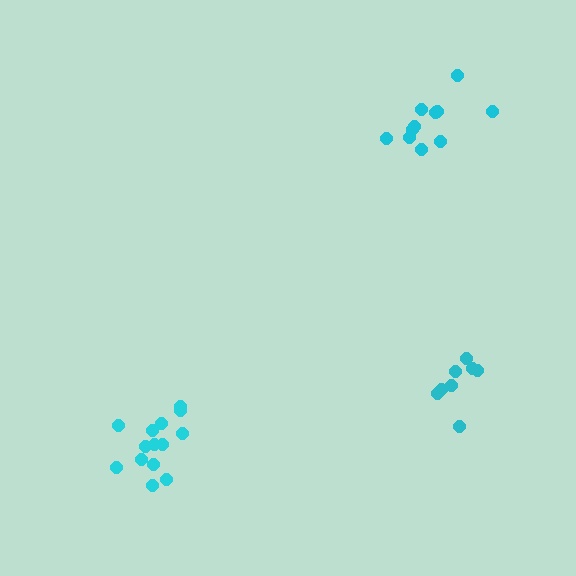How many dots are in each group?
Group 1: 8 dots, Group 2: 14 dots, Group 3: 11 dots (33 total).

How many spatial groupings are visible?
There are 3 spatial groupings.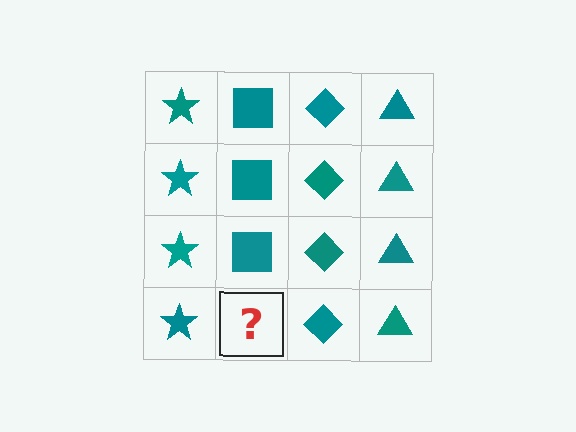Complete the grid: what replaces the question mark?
The question mark should be replaced with a teal square.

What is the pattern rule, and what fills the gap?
The rule is that each column has a consistent shape. The gap should be filled with a teal square.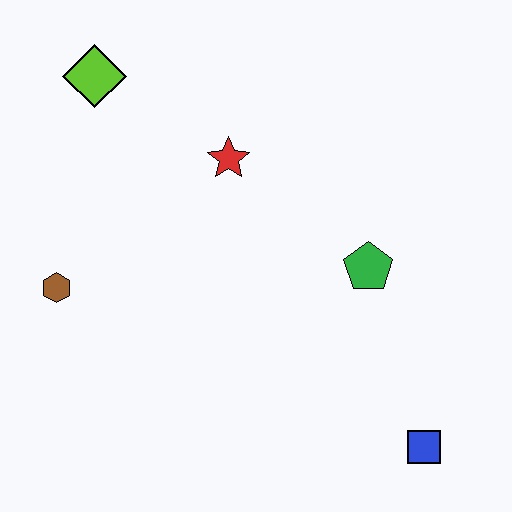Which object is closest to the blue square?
The green pentagon is closest to the blue square.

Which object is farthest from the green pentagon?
The lime diamond is farthest from the green pentagon.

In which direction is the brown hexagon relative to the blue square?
The brown hexagon is to the left of the blue square.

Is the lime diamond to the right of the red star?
No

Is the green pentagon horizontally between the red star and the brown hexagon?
No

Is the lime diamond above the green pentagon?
Yes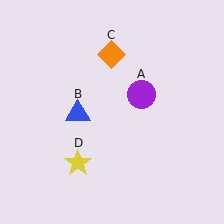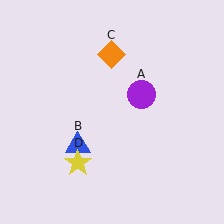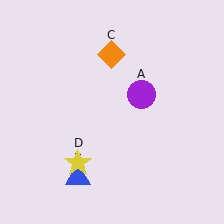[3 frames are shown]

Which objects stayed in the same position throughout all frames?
Purple circle (object A) and orange diamond (object C) and yellow star (object D) remained stationary.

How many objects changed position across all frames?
1 object changed position: blue triangle (object B).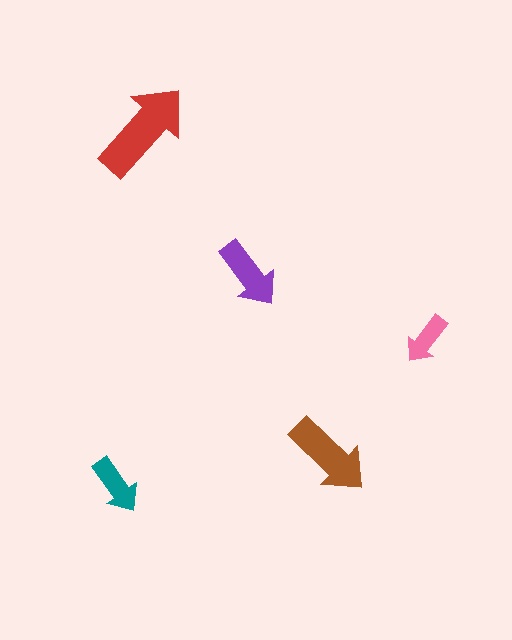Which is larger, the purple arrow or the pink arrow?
The purple one.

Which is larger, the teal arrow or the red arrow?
The red one.